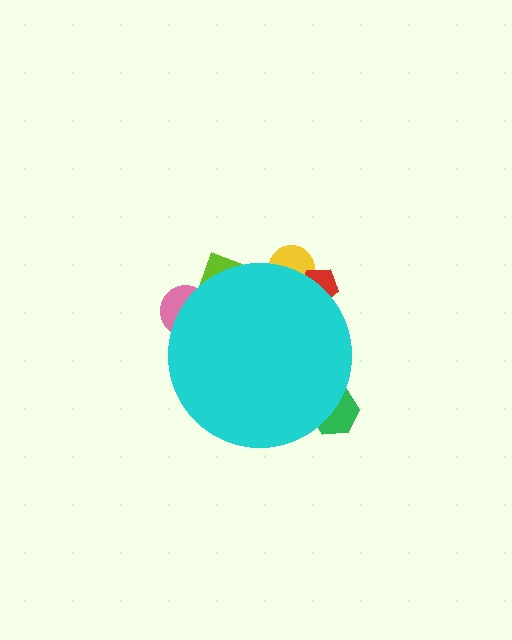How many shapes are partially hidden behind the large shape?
5 shapes are partially hidden.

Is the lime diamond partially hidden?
Yes, the lime diamond is partially hidden behind the cyan circle.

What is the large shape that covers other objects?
A cyan circle.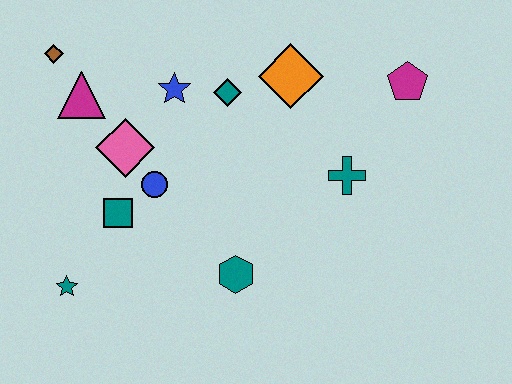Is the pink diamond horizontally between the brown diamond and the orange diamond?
Yes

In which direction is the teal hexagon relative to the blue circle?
The teal hexagon is below the blue circle.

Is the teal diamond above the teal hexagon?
Yes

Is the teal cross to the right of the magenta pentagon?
No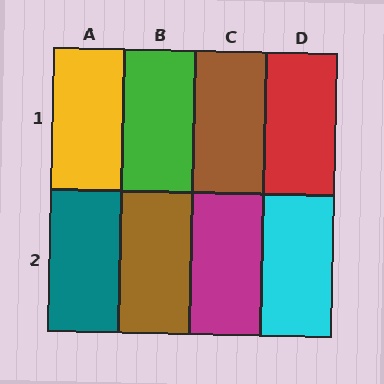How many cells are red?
1 cell is red.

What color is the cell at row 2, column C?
Magenta.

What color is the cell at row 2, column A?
Teal.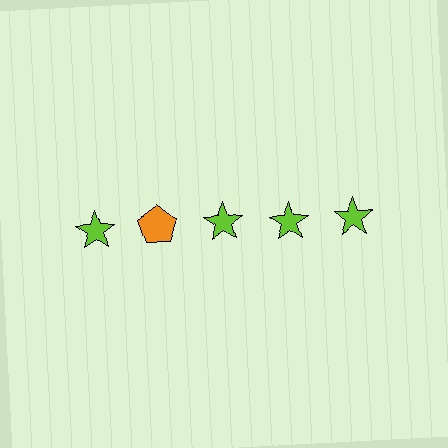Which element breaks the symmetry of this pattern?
The orange pentagon in the top row, second from left column breaks the symmetry. All other shapes are lime stars.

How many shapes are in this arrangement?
There are 5 shapes arranged in a grid pattern.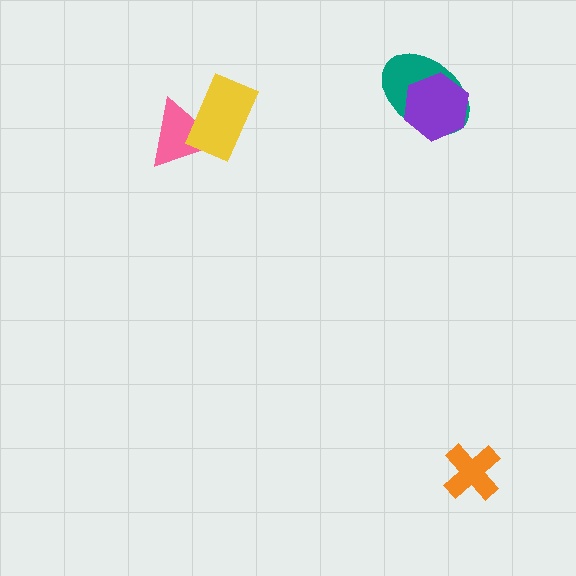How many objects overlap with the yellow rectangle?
1 object overlaps with the yellow rectangle.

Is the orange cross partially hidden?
No, no other shape covers it.